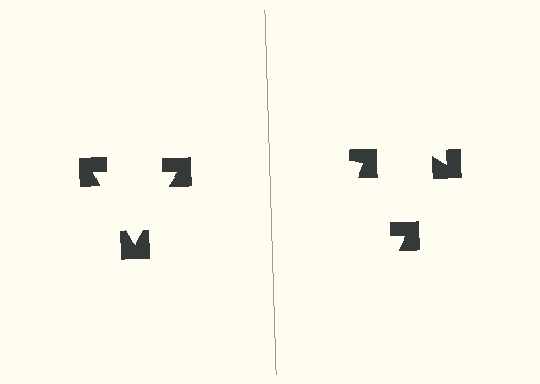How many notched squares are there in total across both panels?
6 — 3 on each side.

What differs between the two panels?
The notched squares are positioned identically on both sides; only the wedge orientations differ. On the left they align to a triangle; on the right they are misaligned.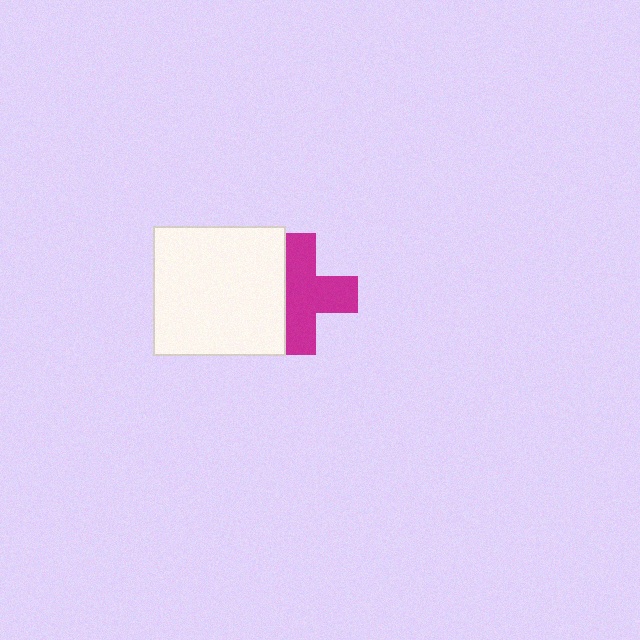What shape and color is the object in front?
The object in front is a white rectangle.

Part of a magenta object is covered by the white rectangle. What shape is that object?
It is a cross.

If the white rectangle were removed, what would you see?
You would see the complete magenta cross.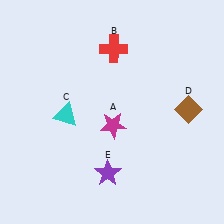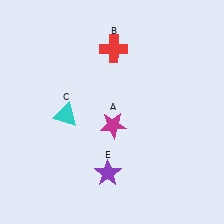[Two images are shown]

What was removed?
The brown diamond (D) was removed in Image 2.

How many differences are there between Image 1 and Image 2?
There is 1 difference between the two images.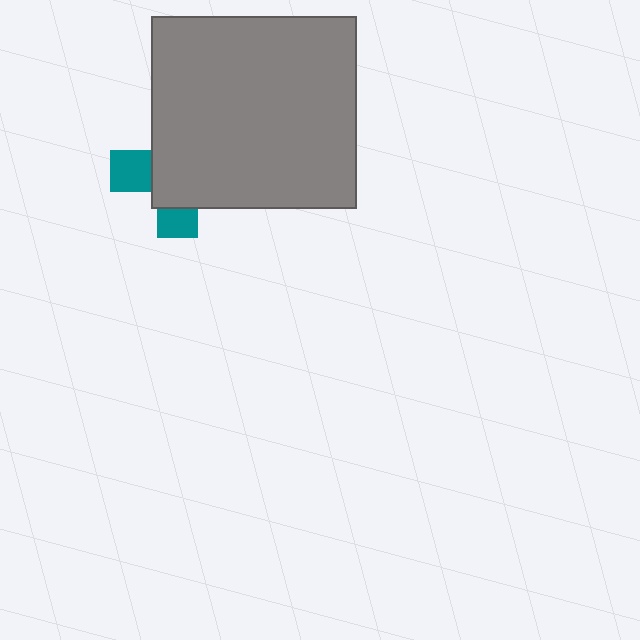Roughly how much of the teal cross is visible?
A small part of it is visible (roughly 31%).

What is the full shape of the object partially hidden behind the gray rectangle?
The partially hidden object is a teal cross.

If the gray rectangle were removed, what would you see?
You would see the complete teal cross.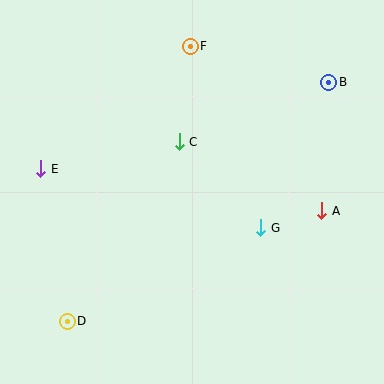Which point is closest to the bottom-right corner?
Point A is closest to the bottom-right corner.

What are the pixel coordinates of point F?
Point F is at (190, 46).